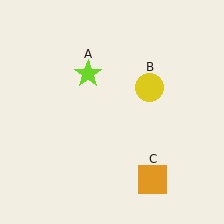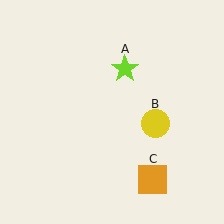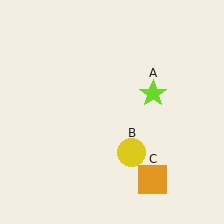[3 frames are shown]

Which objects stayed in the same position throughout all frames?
Orange square (object C) remained stationary.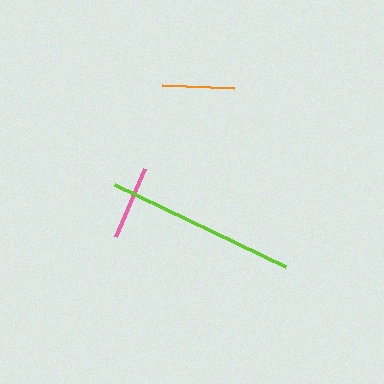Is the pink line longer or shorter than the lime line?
The lime line is longer than the pink line.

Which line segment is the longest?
The lime line is the longest at approximately 190 pixels.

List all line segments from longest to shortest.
From longest to shortest: lime, pink, orange.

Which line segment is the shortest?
The orange line is the shortest at approximately 73 pixels.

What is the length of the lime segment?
The lime segment is approximately 190 pixels long.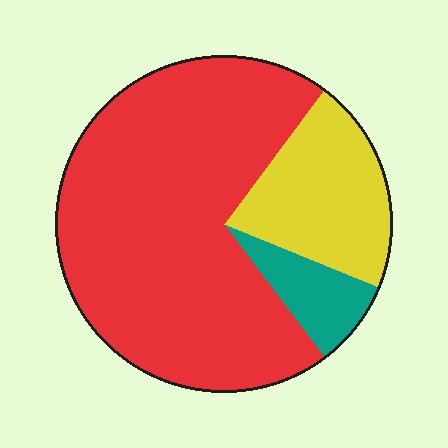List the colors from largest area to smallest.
From largest to smallest: red, yellow, teal.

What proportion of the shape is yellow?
Yellow covers 21% of the shape.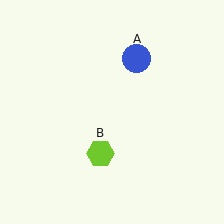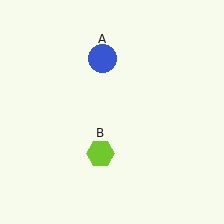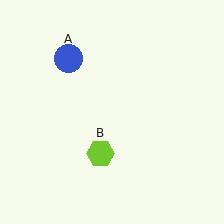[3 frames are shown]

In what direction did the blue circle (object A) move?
The blue circle (object A) moved left.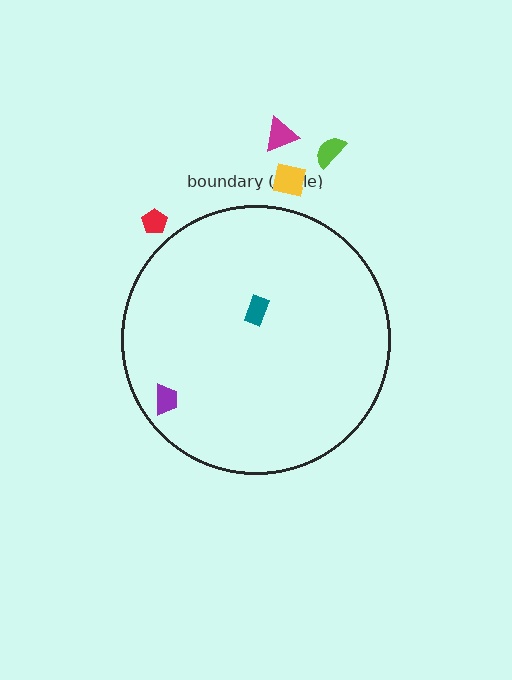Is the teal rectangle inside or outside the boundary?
Inside.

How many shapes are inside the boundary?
2 inside, 4 outside.